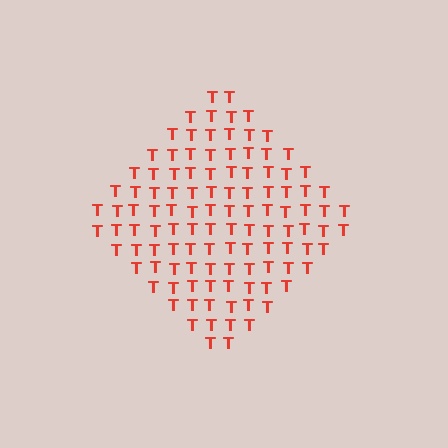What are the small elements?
The small elements are letter T's.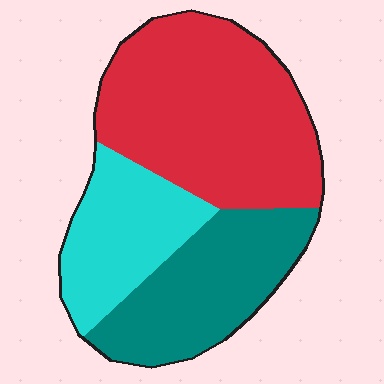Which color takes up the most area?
Red, at roughly 50%.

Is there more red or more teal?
Red.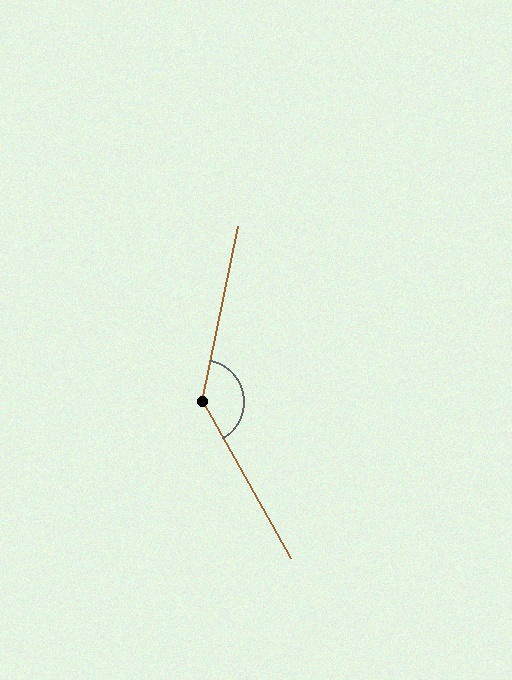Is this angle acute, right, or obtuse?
It is obtuse.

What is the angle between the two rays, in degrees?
Approximately 139 degrees.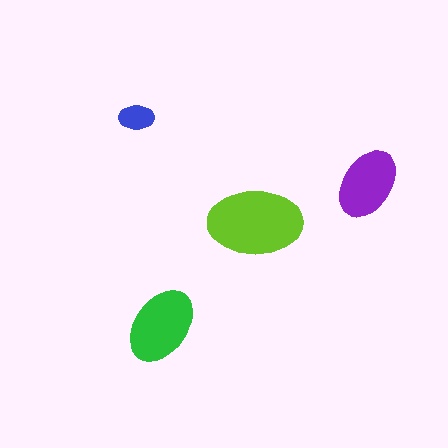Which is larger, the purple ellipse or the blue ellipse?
The purple one.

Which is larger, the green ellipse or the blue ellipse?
The green one.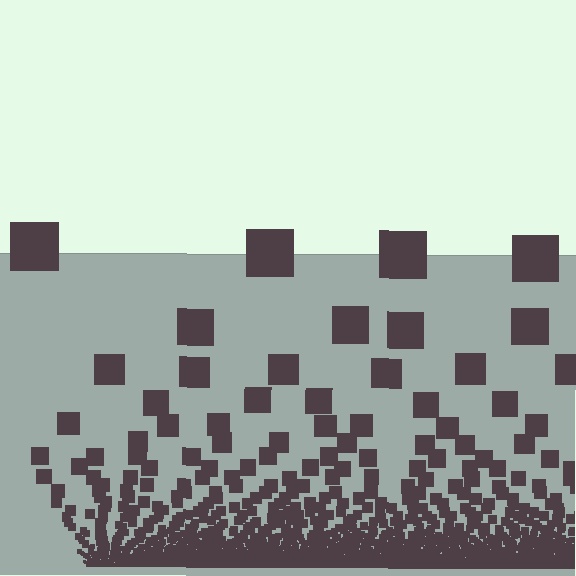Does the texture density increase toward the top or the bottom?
Density increases toward the bottom.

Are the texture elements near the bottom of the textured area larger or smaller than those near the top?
Smaller. The gradient is inverted — elements near the bottom are smaller and denser.